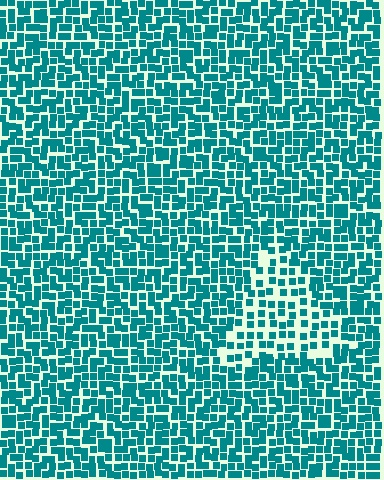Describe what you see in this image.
The image contains small teal elements arranged at two different densities. A triangle-shaped region is visible where the elements are less densely packed than the surrounding area.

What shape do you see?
I see a triangle.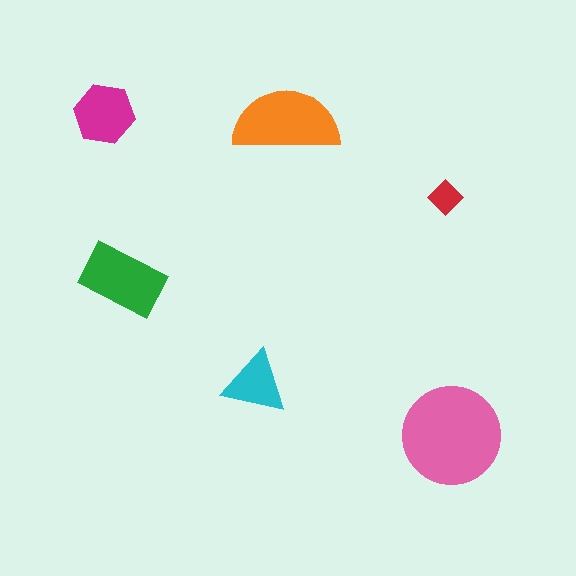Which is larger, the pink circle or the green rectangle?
The pink circle.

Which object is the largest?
The pink circle.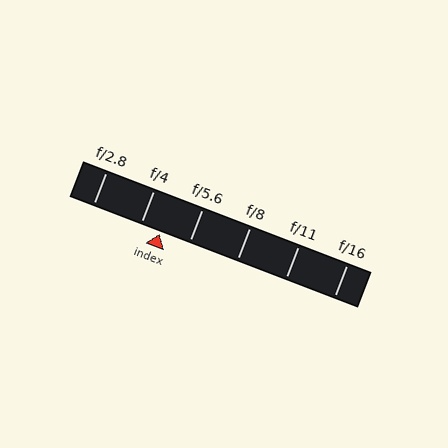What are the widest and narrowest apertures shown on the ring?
The widest aperture shown is f/2.8 and the narrowest is f/16.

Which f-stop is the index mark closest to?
The index mark is closest to f/4.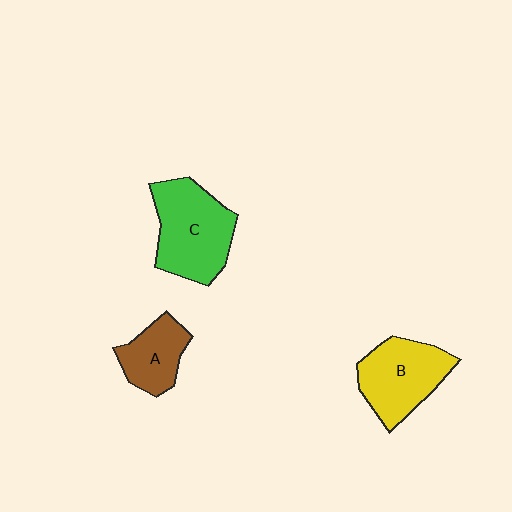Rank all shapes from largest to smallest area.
From largest to smallest: C (green), B (yellow), A (brown).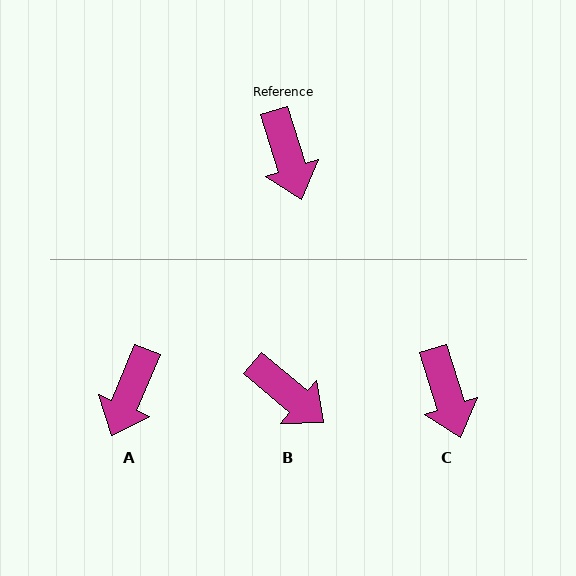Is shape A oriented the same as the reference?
No, it is off by about 40 degrees.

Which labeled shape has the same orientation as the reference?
C.